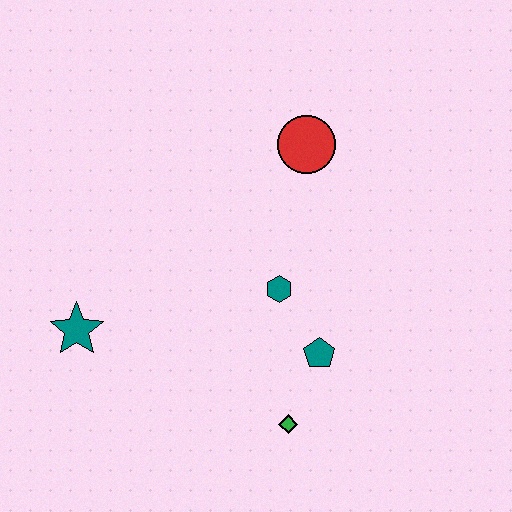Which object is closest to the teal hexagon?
The teal pentagon is closest to the teal hexagon.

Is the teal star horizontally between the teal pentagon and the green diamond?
No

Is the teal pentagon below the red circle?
Yes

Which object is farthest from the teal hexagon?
The teal star is farthest from the teal hexagon.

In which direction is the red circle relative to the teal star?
The red circle is to the right of the teal star.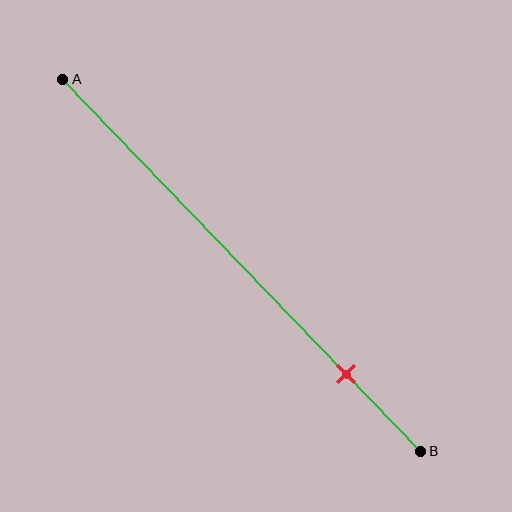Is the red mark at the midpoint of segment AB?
No, the mark is at about 80% from A, not at the 50% midpoint.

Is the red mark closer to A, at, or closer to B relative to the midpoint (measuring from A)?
The red mark is closer to point B than the midpoint of segment AB.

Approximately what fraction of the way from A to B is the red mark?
The red mark is approximately 80% of the way from A to B.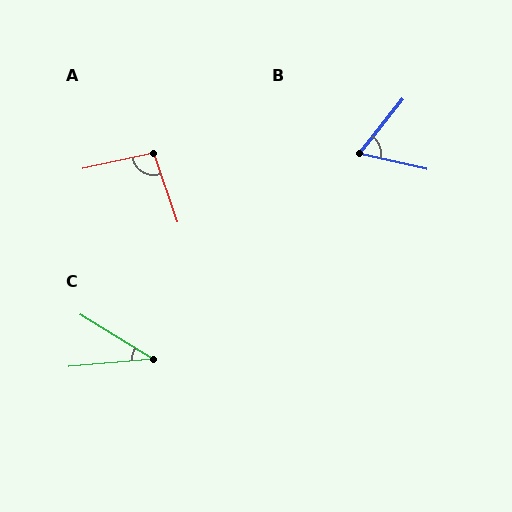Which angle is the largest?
A, at approximately 96 degrees.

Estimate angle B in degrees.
Approximately 64 degrees.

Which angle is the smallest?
C, at approximately 36 degrees.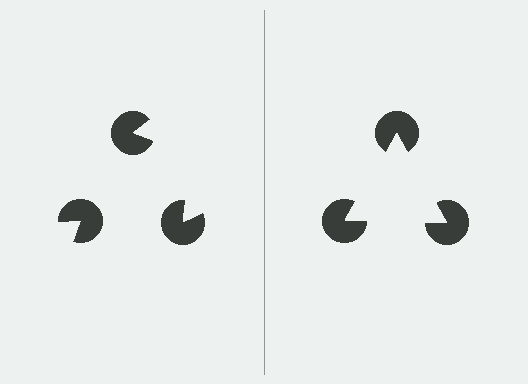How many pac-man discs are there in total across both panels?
6 — 3 on each side.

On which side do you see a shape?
An illusory triangle appears on the right side. On the left side the wedge cuts are rotated, so no coherent shape forms.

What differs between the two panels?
The pac-man discs are positioned identically on both sides; only the wedge orientations differ. On the right they align to a triangle; on the left they are misaligned.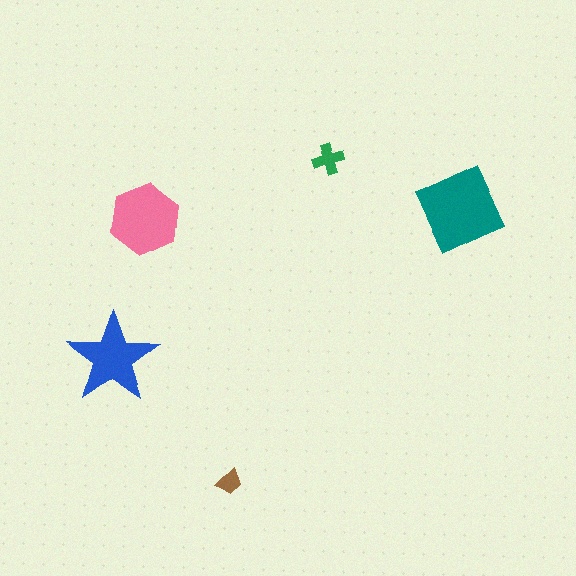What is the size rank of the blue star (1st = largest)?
3rd.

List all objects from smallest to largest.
The brown trapezoid, the green cross, the blue star, the pink hexagon, the teal diamond.